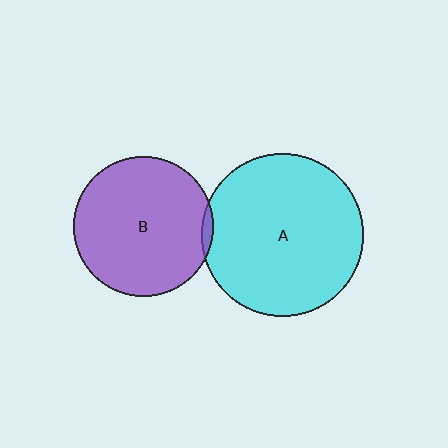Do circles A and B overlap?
Yes.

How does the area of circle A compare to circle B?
Approximately 1.3 times.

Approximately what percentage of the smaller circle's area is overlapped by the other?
Approximately 5%.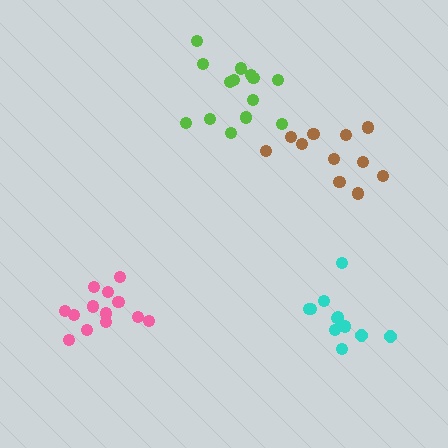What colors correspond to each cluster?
The clusters are colored: pink, brown, lime, cyan.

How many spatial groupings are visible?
There are 4 spatial groupings.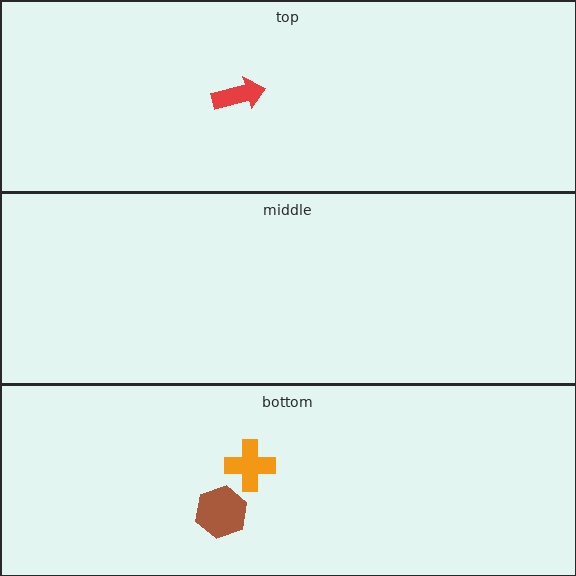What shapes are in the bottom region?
The brown hexagon, the orange cross.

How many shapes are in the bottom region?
2.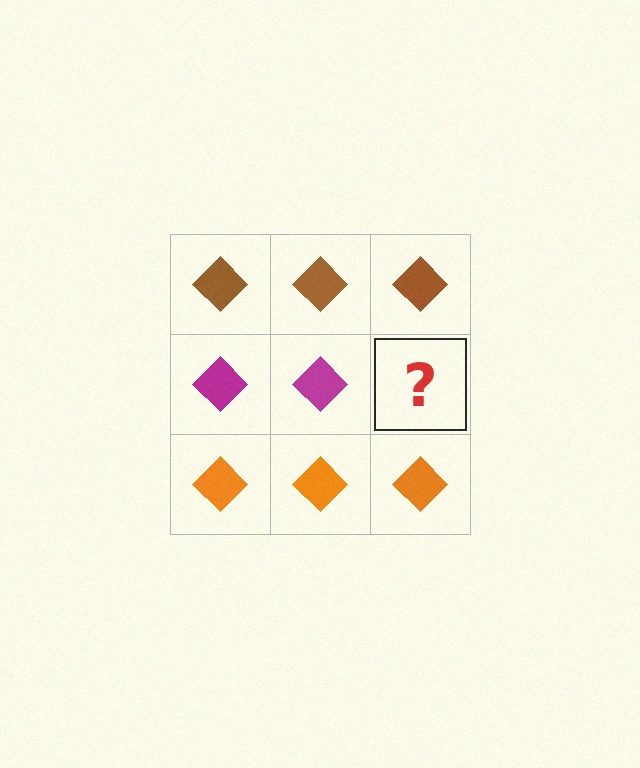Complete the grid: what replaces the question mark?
The question mark should be replaced with a magenta diamond.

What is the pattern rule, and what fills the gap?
The rule is that each row has a consistent color. The gap should be filled with a magenta diamond.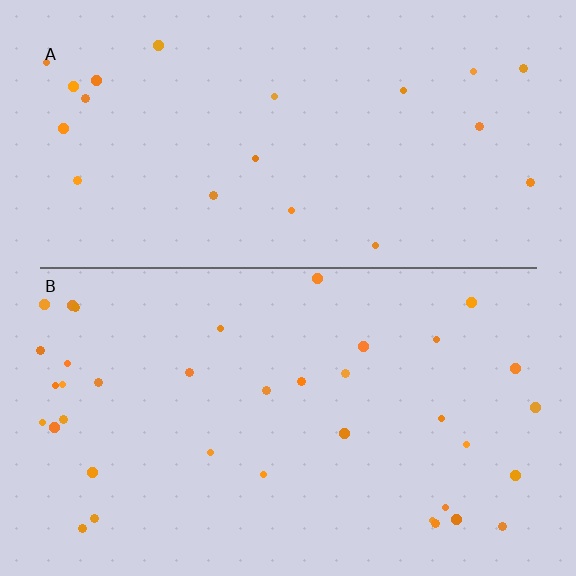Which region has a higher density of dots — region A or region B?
B (the bottom).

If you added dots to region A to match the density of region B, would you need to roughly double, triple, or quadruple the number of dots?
Approximately double.